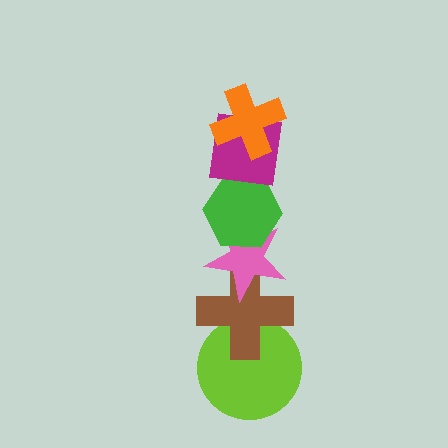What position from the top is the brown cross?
The brown cross is 5th from the top.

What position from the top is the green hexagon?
The green hexagon is 3rd from the top.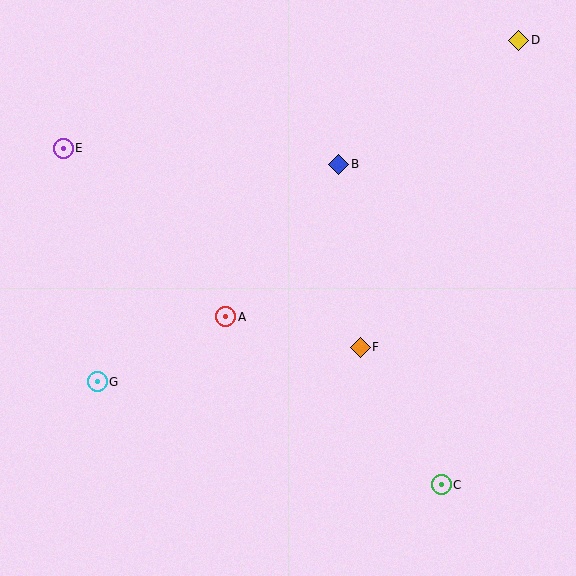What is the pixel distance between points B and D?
The distance between B and D is 219 pixels.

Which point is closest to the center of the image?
Point A at (225, 317) is closest to the center.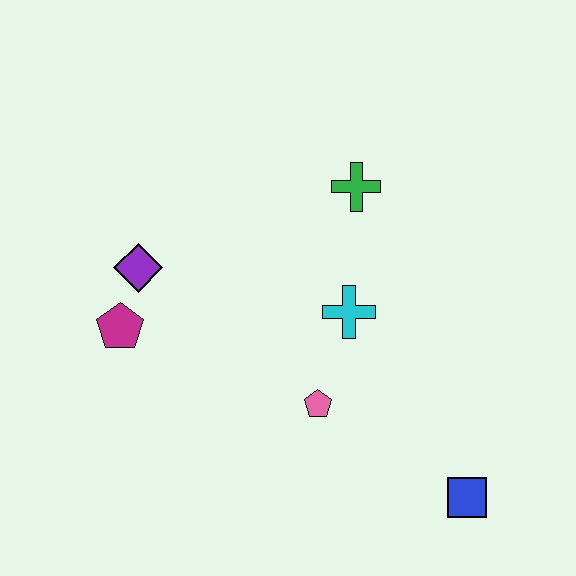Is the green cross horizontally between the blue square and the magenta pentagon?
Yes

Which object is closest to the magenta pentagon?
The purple diamond is closest to the magenta pentagon.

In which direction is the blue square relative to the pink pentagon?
The blue square is to the right of the pink pentagon.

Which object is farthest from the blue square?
The purple diamond is farthest from the blue square.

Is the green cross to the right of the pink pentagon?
Yes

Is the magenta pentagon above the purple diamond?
No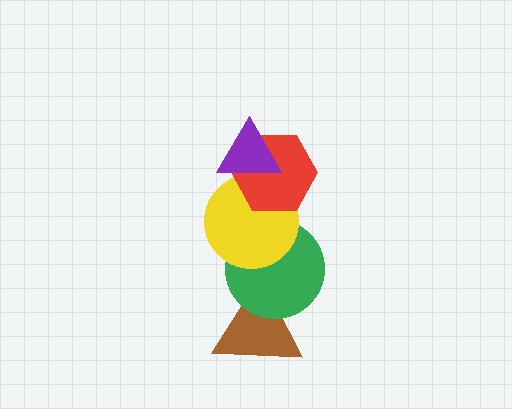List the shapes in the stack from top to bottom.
From top to bottom: the purple triangle, the red hexagon, the yellow circle, the green circle, the brown triangle.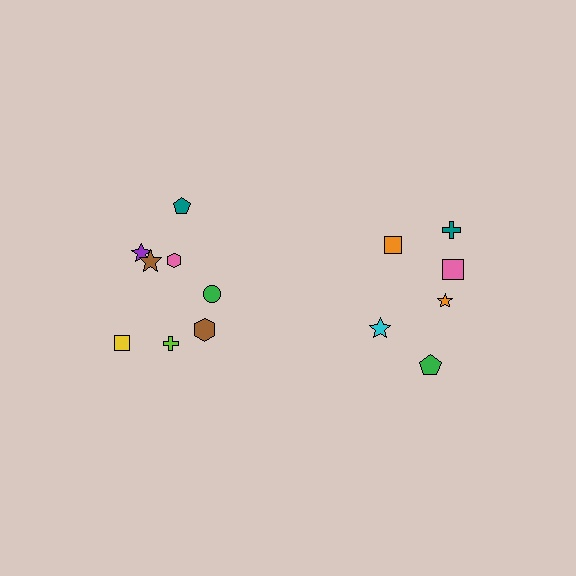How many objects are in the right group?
There are 6 objects.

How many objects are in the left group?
There are 8 objects.